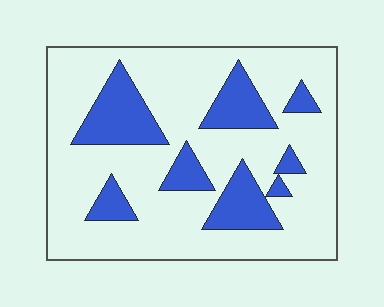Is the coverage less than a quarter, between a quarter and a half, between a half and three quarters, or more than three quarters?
Less than a quarter.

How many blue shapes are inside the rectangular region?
8.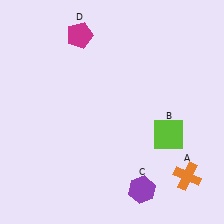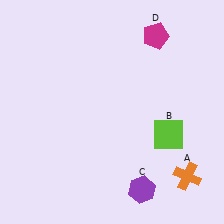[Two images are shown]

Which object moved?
The magenta pentagon (D) moved right.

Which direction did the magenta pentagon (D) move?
The magenta pentagon (D) moved right.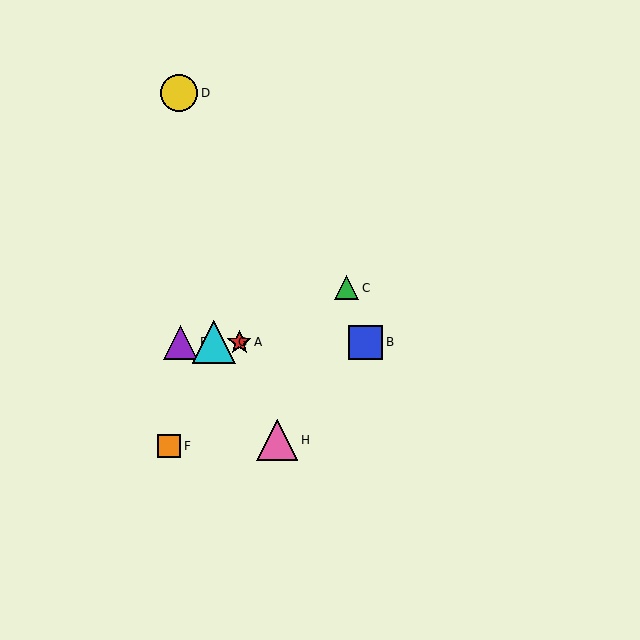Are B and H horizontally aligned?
No, B is at y≈342 and H is at y≈440.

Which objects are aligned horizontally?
Objects A, B, E, G are aligned horizontally.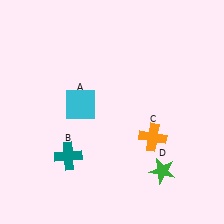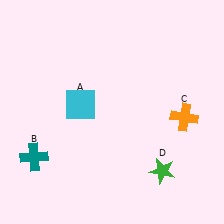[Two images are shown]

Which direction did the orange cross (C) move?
The orange cross (C) moved right.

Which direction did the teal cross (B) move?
The teal cross (B) moved left.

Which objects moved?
The objects that moved are: the teal cross (B), the orange cross (C).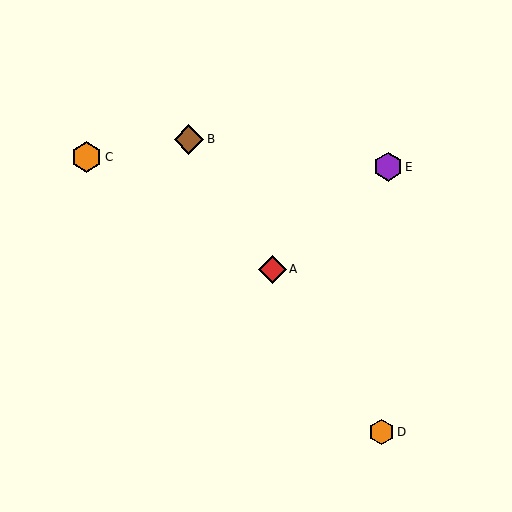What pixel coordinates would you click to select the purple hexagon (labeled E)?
Click at (388, 167) to select the purple hexagon E.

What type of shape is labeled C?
Shape C is an orange hexagon.